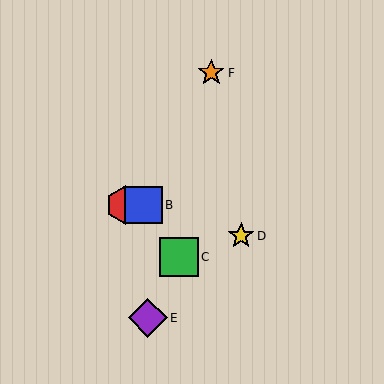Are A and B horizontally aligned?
Yes, both are at y≈205.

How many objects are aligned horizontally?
2 objects (A, B) are aligned horizontally.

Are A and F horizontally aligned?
No, A is at y≈205 and F is at y≈73.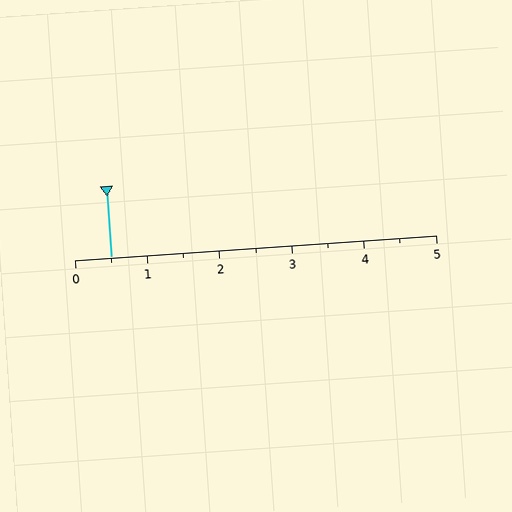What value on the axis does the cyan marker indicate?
The marker indicates approximately 0.5.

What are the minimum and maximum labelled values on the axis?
The axis runs from 0 to 5.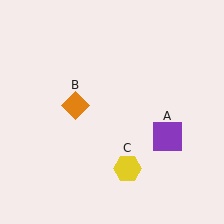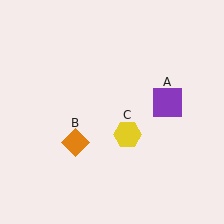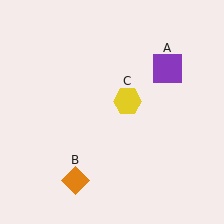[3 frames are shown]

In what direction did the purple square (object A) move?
The purple square (object A) moved up.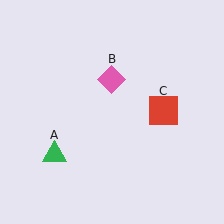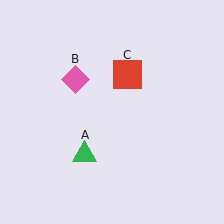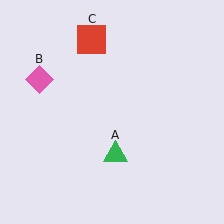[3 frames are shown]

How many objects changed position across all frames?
3 objects changed position: green triangle (object A), pink diamond (object B), red square (object C).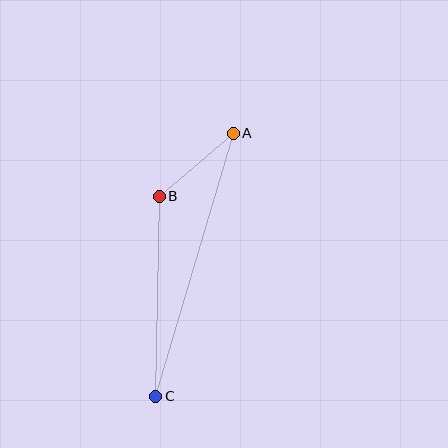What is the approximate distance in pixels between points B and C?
The distance between B and C is approximately 200 pixels.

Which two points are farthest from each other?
Points A and C are farthest from each other.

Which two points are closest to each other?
Points A and B are closest to each other.